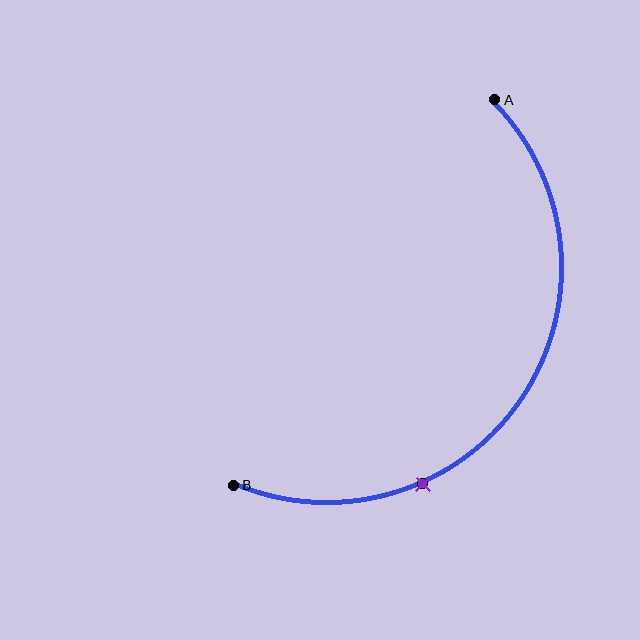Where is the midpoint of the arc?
The arc midpoint is the point on the curve farthest from the straight line joining A and B. It sits below and to the right of that line.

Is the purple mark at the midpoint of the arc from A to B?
No. The purple mark lies on the arc but is closer to endpoint B. The arc midpoint would be at the point on the curve equidistant along the arc from both A and B.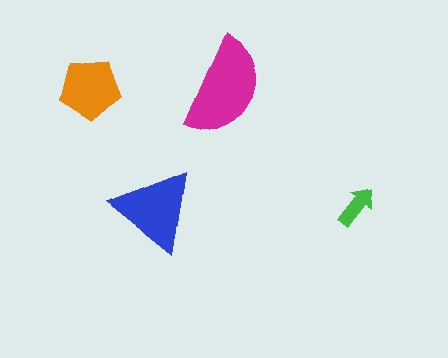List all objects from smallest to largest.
The green arrow, the orange pentagon, the blue triangle, the magenta semicircle.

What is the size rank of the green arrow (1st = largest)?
4th.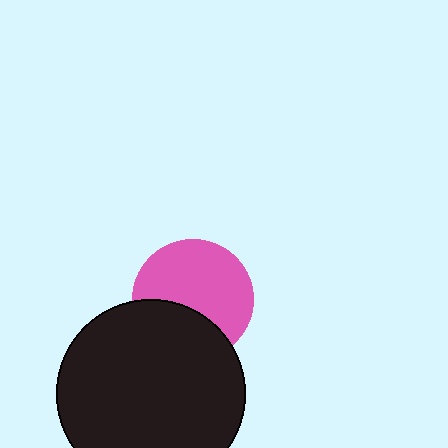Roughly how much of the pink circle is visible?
Most of it is visible (roughly 65%).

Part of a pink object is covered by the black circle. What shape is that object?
It is a circle.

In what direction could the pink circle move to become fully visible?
The pink circle could move up. That would shift it out from behind the black circle entirely.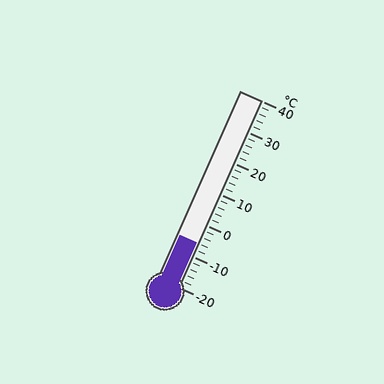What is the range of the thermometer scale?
The thermometer scale ranges from -20°C to 40°C.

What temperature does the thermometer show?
The thermometer shows approximately -6°C.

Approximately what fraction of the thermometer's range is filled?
The thermometer is filled to approximately 25% of its range.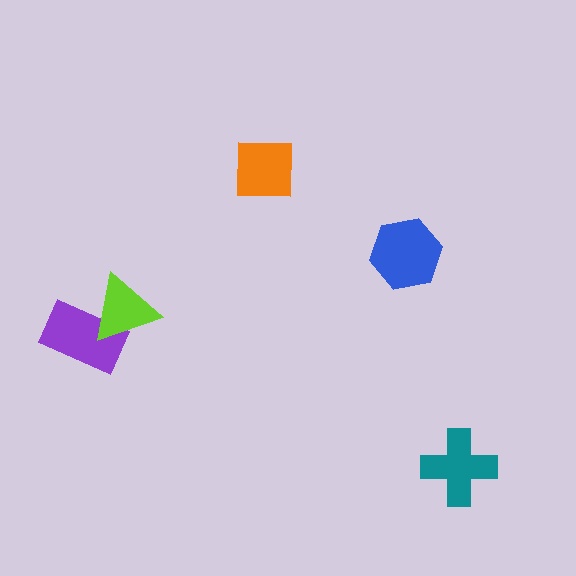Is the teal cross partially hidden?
No, no other shape covers it.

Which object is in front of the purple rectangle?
The lime triangle is in front of the purple rectangle.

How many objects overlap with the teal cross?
0 objects overlap with the teal cross.